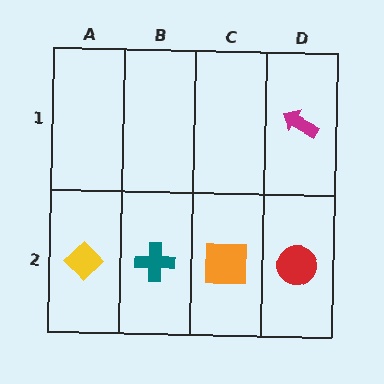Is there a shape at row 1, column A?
No, that cell is empty.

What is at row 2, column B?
A teal cross.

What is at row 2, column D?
A red circle.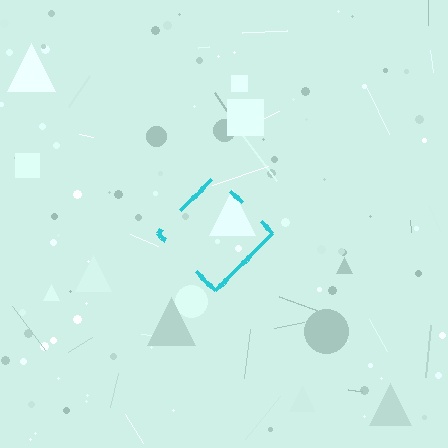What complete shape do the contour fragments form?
The contour fragments form a diamond.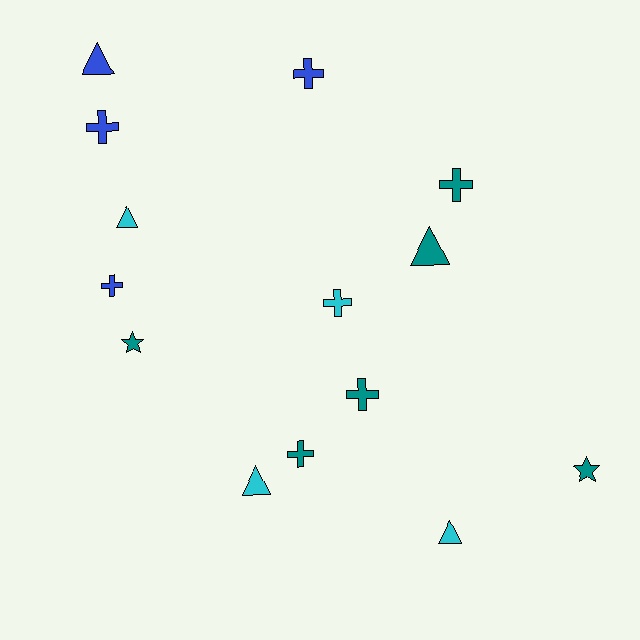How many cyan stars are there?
There are no cyan stars.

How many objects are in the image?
There are 14 objects.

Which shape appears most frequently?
Cross, with 7 objects.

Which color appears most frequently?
Teal, with 6 objects.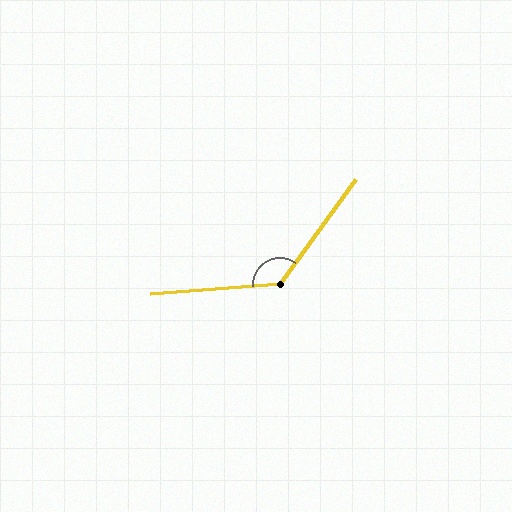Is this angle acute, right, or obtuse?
It is obtuse.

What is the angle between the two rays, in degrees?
Approximately 130 degrees.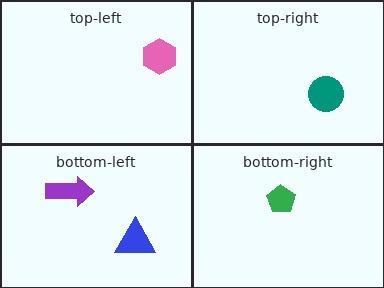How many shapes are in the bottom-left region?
2.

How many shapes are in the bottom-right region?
1.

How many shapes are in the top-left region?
1.